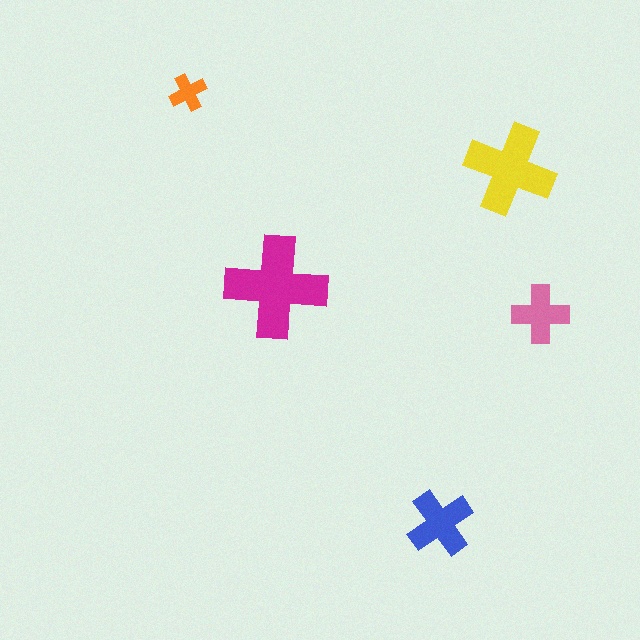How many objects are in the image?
There are 5 objects in the image.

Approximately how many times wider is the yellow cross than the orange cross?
About 2.5 times wider.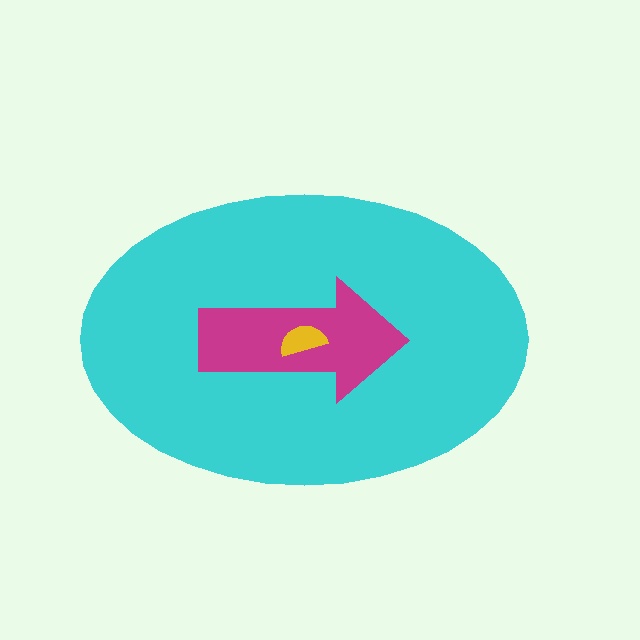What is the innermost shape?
The yellow semicircle.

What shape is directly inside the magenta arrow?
The yellow semicircle.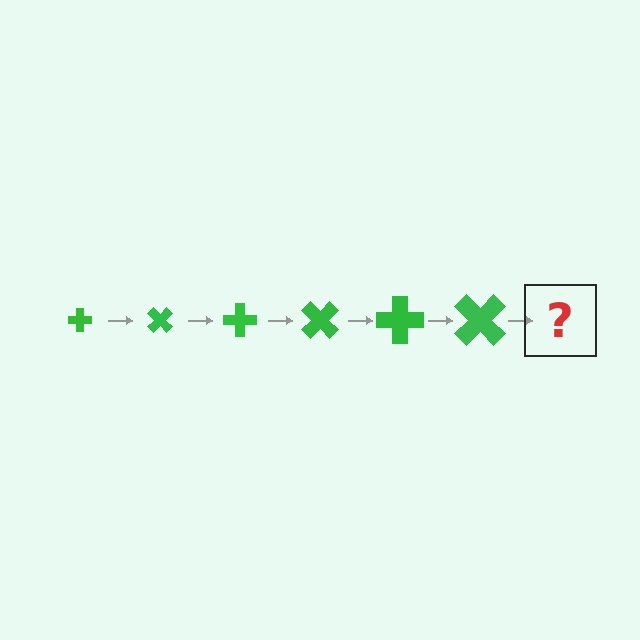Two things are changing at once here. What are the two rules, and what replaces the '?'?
The two rules are that the cross grows larger each step and it rotates 45 degrees each step. The '?' should be a cross, larger than the previous one and rotated 270 degrees from the start.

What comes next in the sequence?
The next element should be a cross, larger than the previous one and rotated 270 degrees from the start.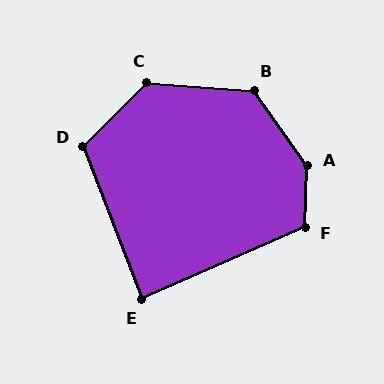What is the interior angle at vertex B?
Approximately 130 degrees (obtuse).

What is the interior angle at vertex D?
Approximately 114 degrees (obtuse).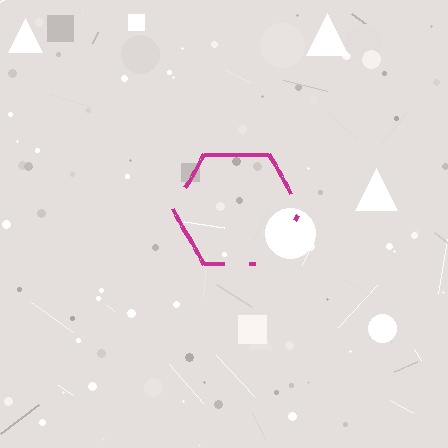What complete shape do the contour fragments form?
The contour fragments form a hexagon.